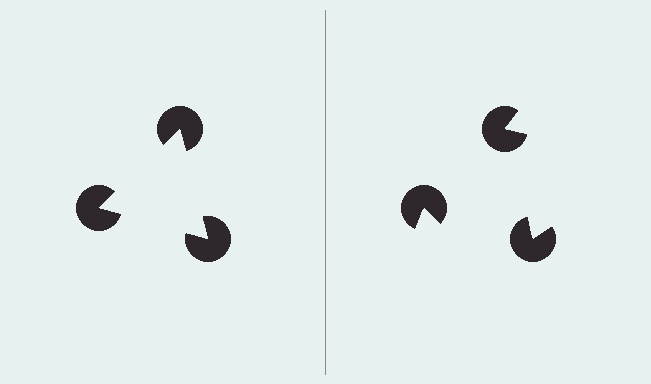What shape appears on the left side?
An illusory triangle.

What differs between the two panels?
The pac-man discs are positioned identically on both sides; only the wedge orientations differ. On the left they align to a triangle; on the right they are misaligned.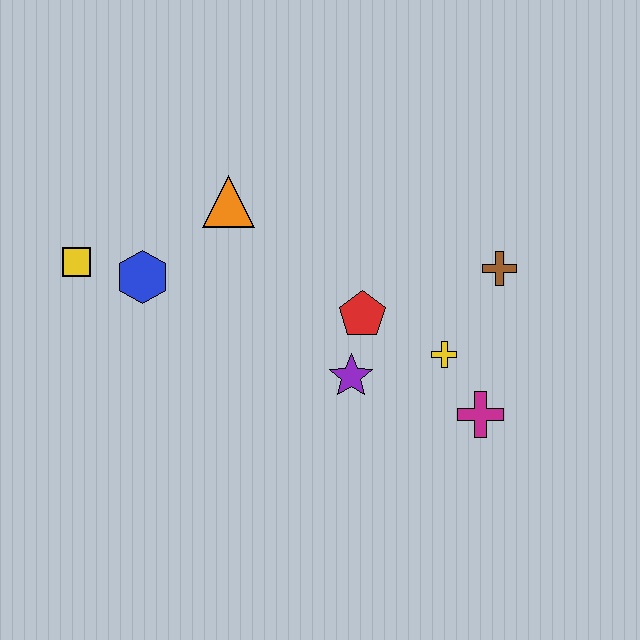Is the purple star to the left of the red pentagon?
Yes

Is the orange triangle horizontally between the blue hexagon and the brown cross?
Yes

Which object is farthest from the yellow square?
The magenta cross is farthest from the yellow square.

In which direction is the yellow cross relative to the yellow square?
The yellow cross is to the right of the yellow square.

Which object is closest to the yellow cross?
The magenta cross is closest to the yellow cross.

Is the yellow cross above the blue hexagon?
No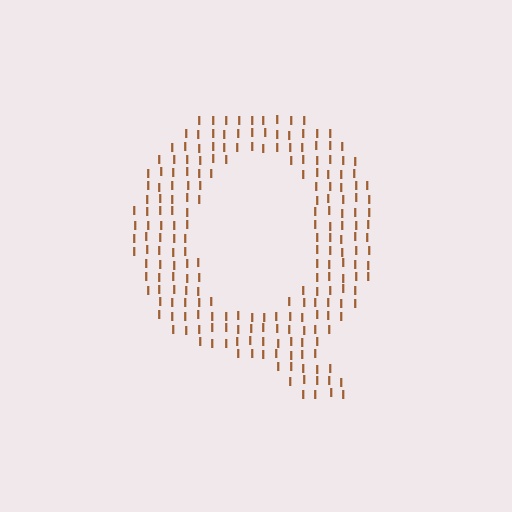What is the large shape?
The large shape is the letter Q.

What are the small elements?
The small elements are letter I's.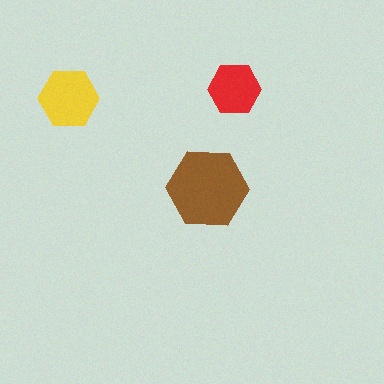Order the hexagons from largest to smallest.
the brown one, the yellow one, the red one.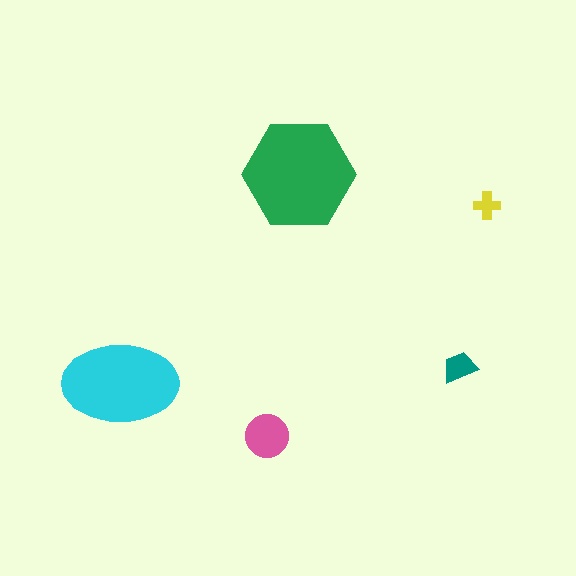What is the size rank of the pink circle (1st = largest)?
3rd.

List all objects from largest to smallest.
The green hexagon, the cyan ellipse, the pink circle, the teal trapezoid, the yellow cross.